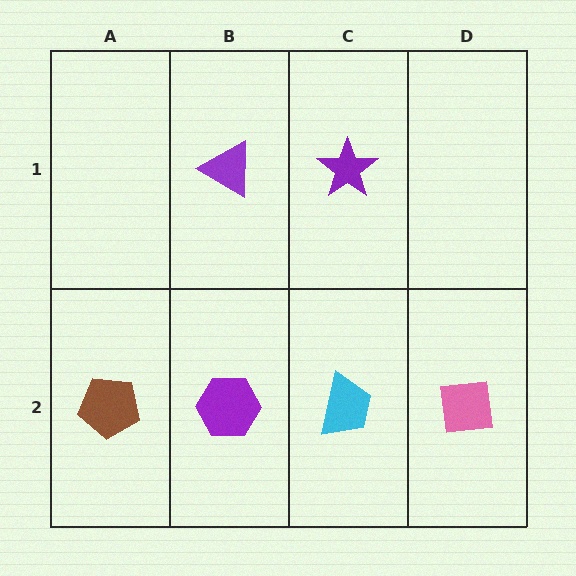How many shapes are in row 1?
2 shapes.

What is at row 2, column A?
A brown pentagon.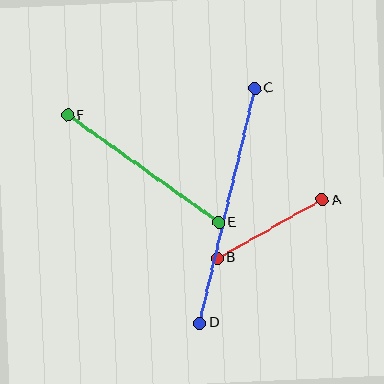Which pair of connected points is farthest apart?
Points C and D are farthest apart.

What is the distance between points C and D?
The distance is approximately 241 pixels.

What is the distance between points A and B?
The distance is approximately 120 pixels.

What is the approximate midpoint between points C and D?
The midpoint is at approximately (227, 206) pixels.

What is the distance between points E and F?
The distance is approximately 185 pixels.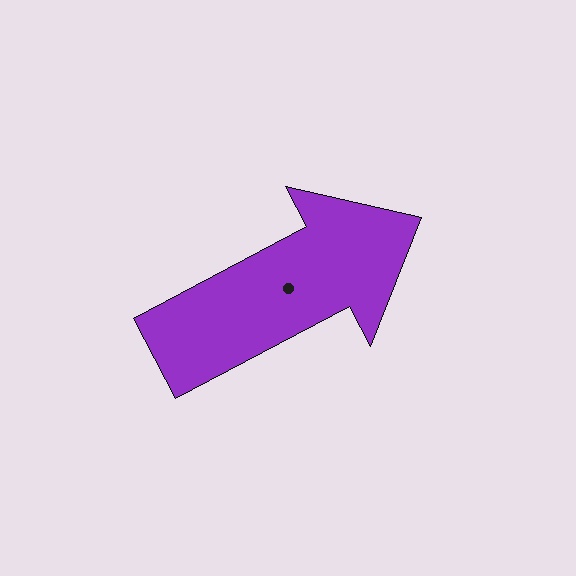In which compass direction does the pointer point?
Northeast.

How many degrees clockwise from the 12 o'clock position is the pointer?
Approximately 62 degrees.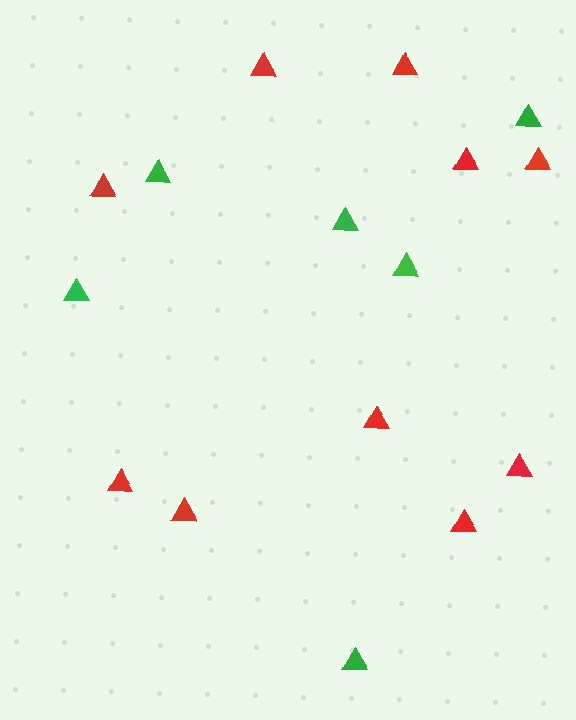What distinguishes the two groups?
There are 2 groups: one group of red triangles (10) and one group of green triangles (6).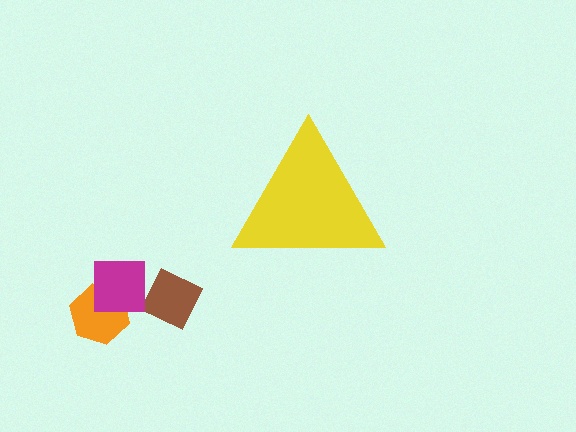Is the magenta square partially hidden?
No, the magenta square is fully visible.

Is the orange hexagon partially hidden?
No, the orange hexagon is fully visible.